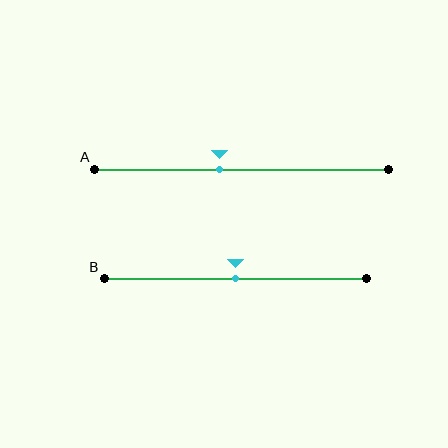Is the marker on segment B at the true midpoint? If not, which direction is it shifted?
Yes, the marker on segment B is at the true midpoint.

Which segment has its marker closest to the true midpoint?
Segment B has its marker closest to the true midpoint.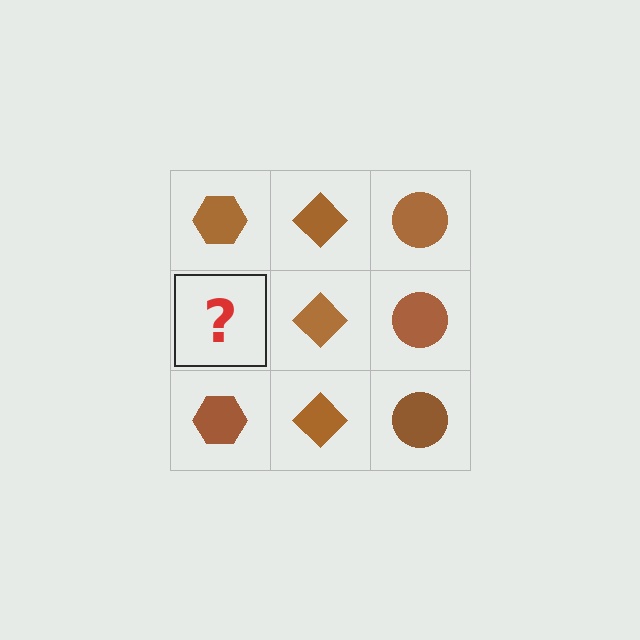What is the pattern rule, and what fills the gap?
The rule is that each column has a consistent shape. The gap should be filled with a brown hexagon.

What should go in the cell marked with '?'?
The missing cell should contain a brown hexagon.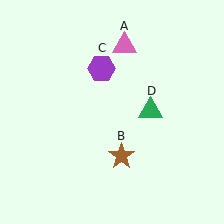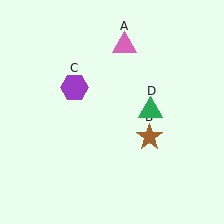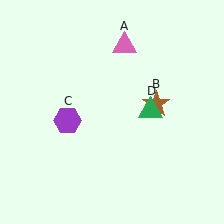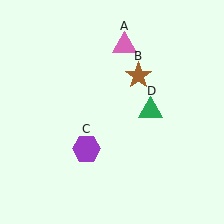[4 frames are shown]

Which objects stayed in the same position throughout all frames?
Pink triangle (object A) and green triangle (object D) remained stationary.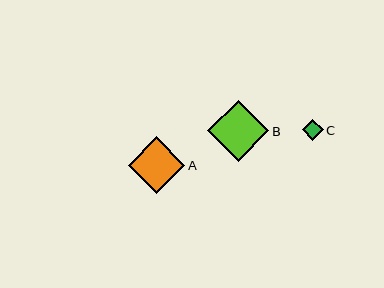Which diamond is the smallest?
Diamond C is the smallest with a size of approximately 21 pixels.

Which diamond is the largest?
Diamond B is the largest with a size of approximately 61 pixels.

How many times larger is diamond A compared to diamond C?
Diamond A is approximately 2.7 times the size of diamond C.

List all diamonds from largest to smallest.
From largest to smallest: B, A, C.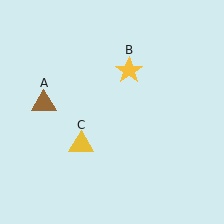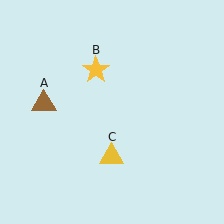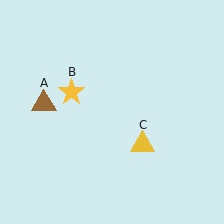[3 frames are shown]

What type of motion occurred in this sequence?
The yellow star (object B), yellow triangle (object C) rotated counterclockwise around the center of the scene.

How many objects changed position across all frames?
2 objects changed position: yellow star (object B), yellow triangle (object C).